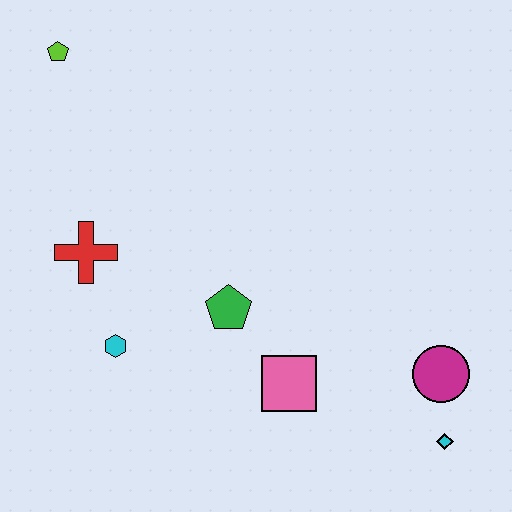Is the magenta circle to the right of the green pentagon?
Yes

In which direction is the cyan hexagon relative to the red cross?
The cyan hexagon is below the red cross.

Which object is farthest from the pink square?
The lime pentagon is farthest from the pink square.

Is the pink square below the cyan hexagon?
Yes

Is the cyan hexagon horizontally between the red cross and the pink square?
Yes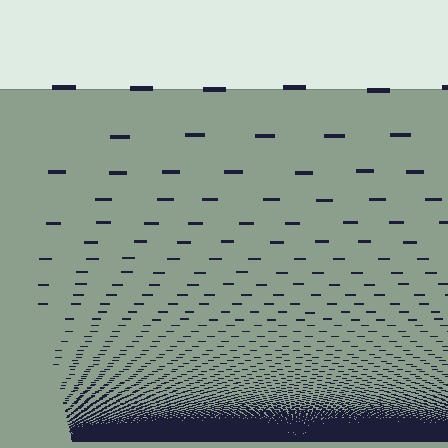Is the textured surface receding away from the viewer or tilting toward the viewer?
The surface appears to tilt toward the viewer. Texture elements get larger and sparser toward the top.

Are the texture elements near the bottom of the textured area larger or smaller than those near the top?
Smaller. The gradient is inverted — elements near the bottom are smaller and denser.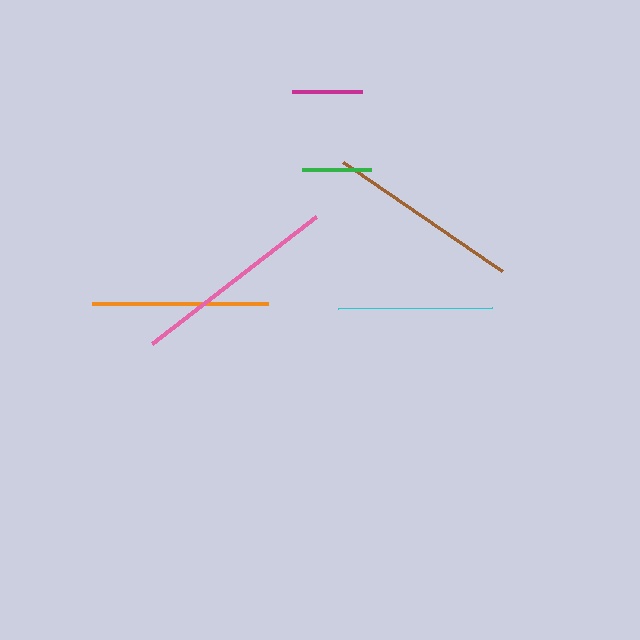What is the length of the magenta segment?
The magenta segment is approximately 70 pixels long.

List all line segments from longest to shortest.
From longest to shortest: pink, brown, orange, cyan, magenta, green.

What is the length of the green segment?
The green segment is approximately 69 pixels long.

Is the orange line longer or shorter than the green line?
The orange line is longer than the green line.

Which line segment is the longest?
The pink line is the longest at approximately 208 pixels.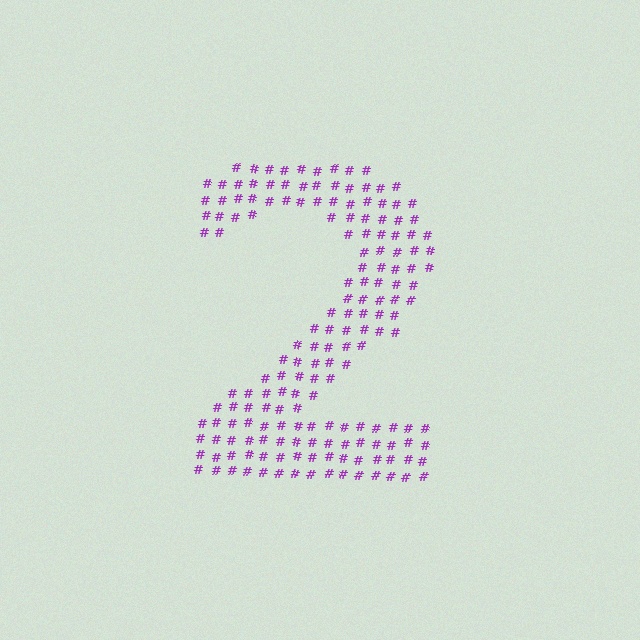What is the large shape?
The large shape is the digit 2.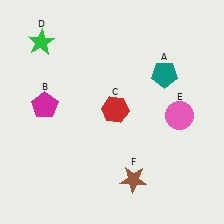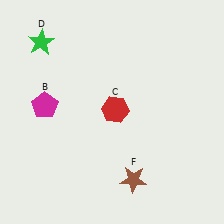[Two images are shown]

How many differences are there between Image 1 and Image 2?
There are 2 differences between the two images.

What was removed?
The teal pentagon (A), the pink circle (E) were removed in Image 2.